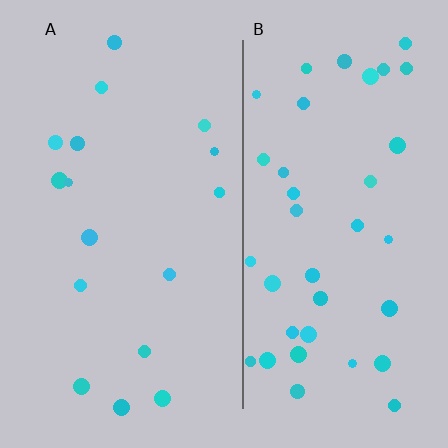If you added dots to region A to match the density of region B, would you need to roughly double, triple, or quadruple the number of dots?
Approximately double.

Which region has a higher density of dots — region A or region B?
B (the right).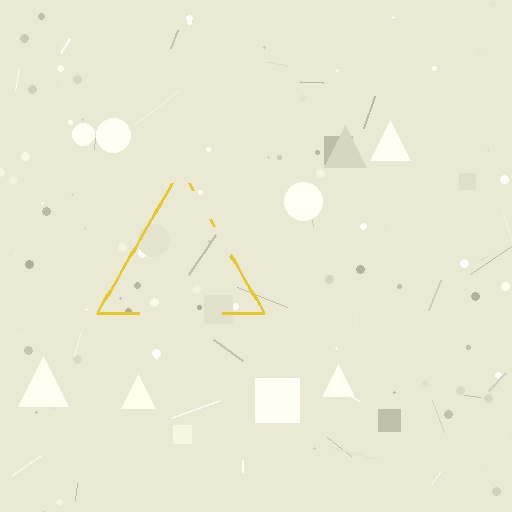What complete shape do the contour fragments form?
The contour fragments form a triangle.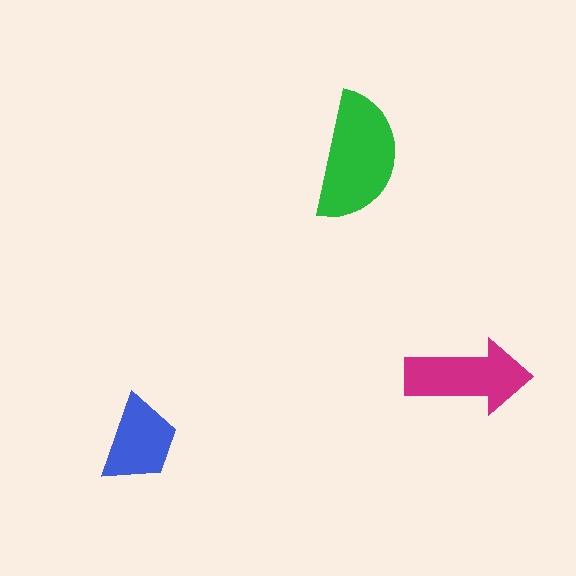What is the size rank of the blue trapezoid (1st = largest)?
3rd.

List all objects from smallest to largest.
The blue trapezoid, the magenta arrow, the green semicircle.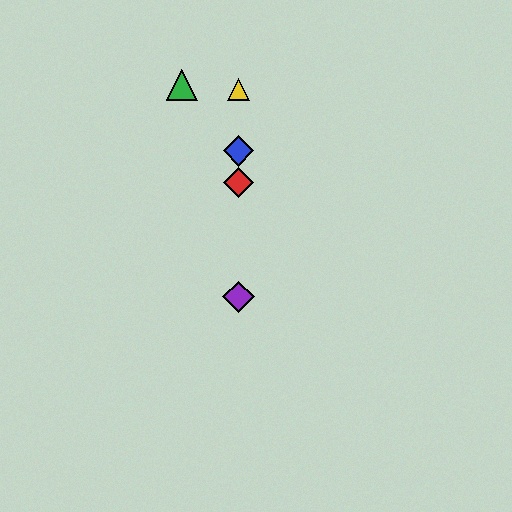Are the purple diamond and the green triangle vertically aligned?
No, the purple diamond is at x≈239 and the green triangle is at x≈182.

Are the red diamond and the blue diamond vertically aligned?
Yes, both are at x≈239.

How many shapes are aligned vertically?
4 shapes (the red diamond, the blue diamond, the yellow triangle, the purple diamond) are aligned vertically.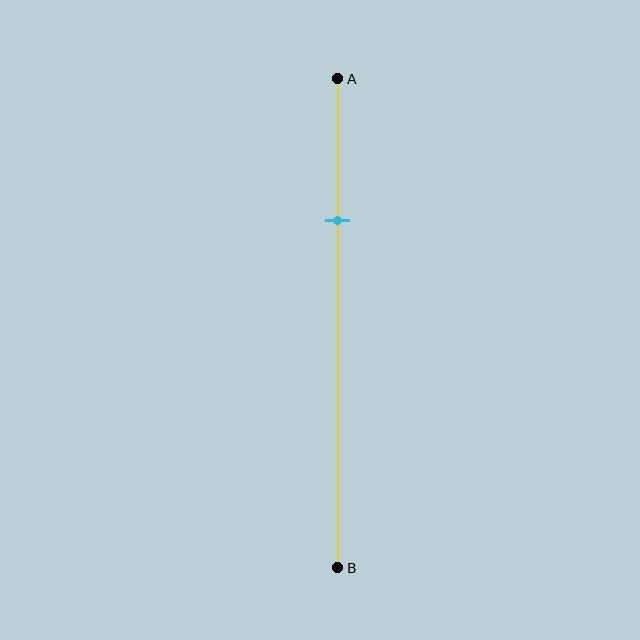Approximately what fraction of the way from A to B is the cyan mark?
The cyan mark is approximately 30% of the way from A to B.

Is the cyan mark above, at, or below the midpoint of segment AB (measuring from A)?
The cyan mark is above the midpoint of segment AB.